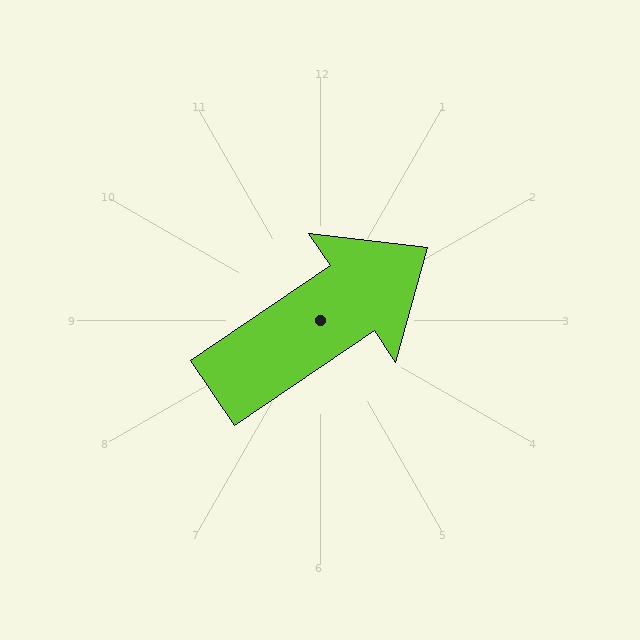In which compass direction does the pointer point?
Northeast.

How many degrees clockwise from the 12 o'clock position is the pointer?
Approximately 56 degrees.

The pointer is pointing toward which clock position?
Roughly 2 o'clock.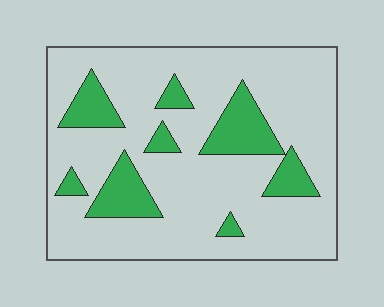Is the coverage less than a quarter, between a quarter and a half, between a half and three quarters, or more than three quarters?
Less than a quarter.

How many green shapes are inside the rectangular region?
8.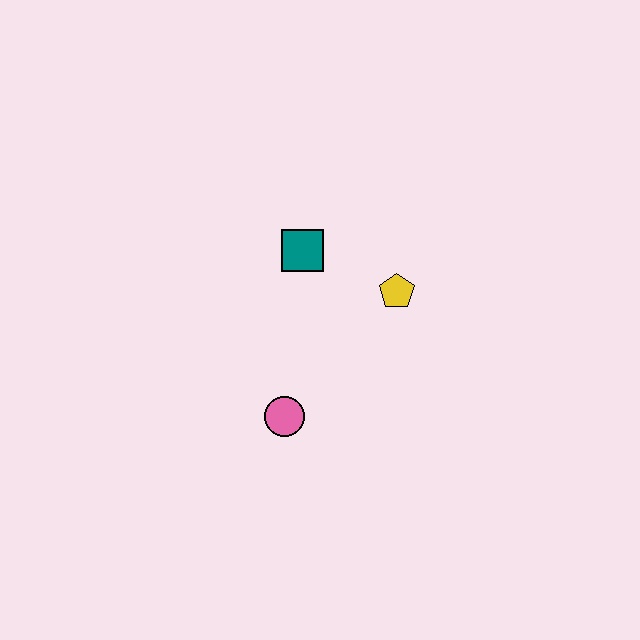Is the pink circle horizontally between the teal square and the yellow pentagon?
No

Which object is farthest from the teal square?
The pink circle is farthest from the teal square.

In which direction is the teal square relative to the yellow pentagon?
The teal square is to the left of the yellow pentagon.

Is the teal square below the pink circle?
No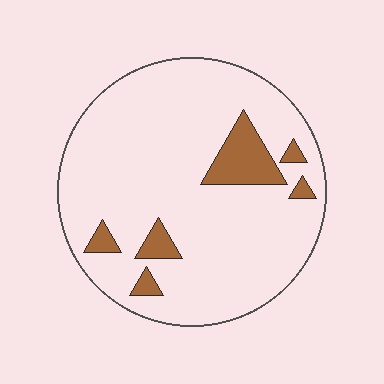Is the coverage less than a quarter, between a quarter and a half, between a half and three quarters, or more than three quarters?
Less than a quarter.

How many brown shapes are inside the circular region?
6.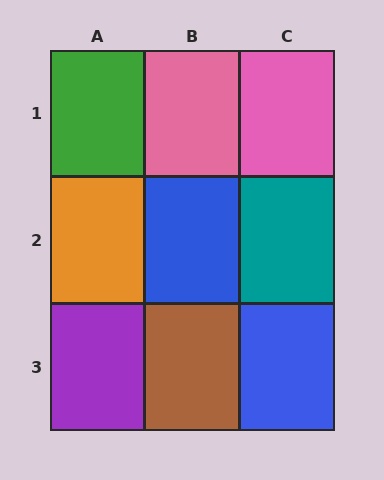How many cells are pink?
2 cells are pink.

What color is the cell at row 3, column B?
Brown.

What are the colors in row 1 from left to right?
Green, pink, pink.